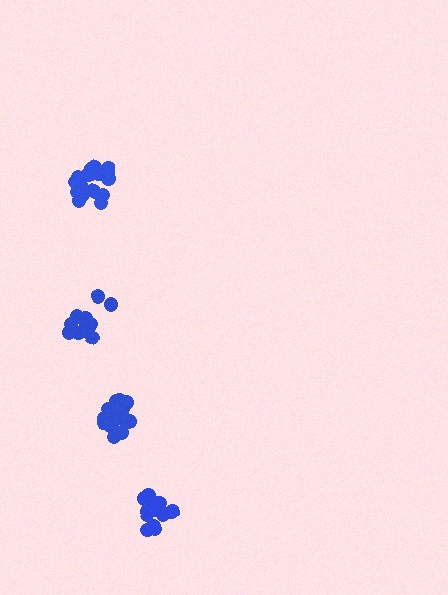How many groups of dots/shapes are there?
There are 4 groups.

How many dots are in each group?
Group 1: 13 dots, Group 2: 17 dots, Group 3: 17 dots, Group 4: 13 dots (60 total).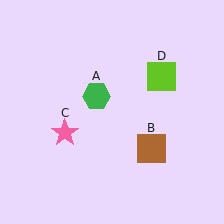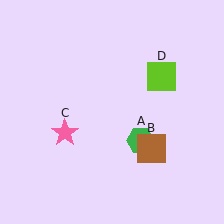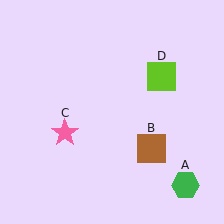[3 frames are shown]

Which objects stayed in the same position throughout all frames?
Brown square (object B) and pink star (object C) and lime square (object D) remained stationary.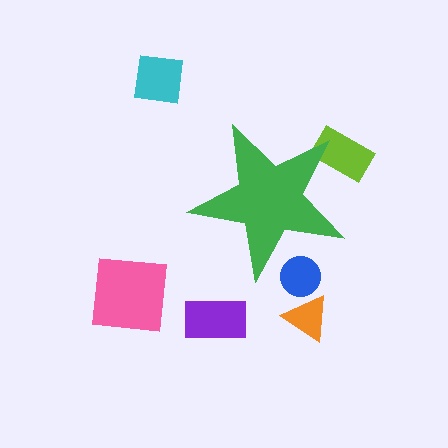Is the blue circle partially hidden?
Yes, the blue circle is partially hidden behind the green star.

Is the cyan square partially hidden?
No, the cyan square is fully visible.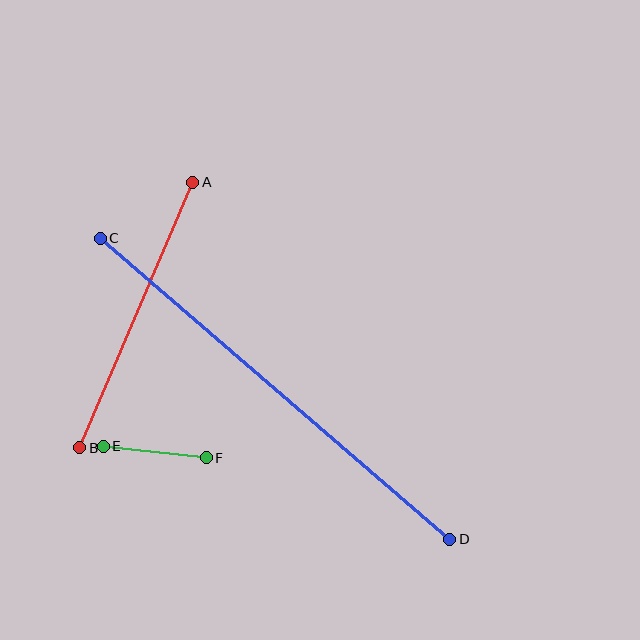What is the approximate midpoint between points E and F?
The midpoint is at approximately (155, 452) pixels.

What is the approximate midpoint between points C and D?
The midpoint is at approximately (275, 389) pixels.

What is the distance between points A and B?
The distance is approximately 289 pixels.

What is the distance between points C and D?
The distance is approximately 461 pixels.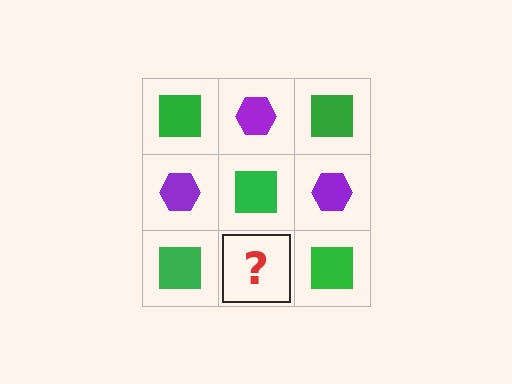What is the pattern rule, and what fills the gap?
The rule is that it alternates green square and purple hexagon in a checkerboard pattern. The gap should be filled with a purple hexagon.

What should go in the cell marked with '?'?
The missing cell should contain a purple hexagon.